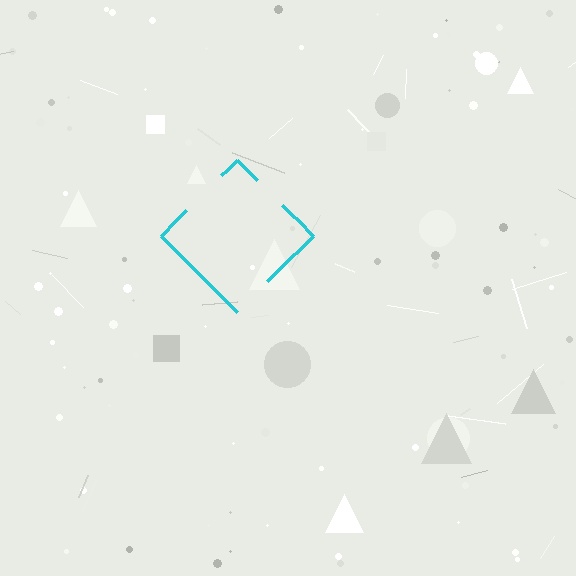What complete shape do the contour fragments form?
The contour fragments form a diamond.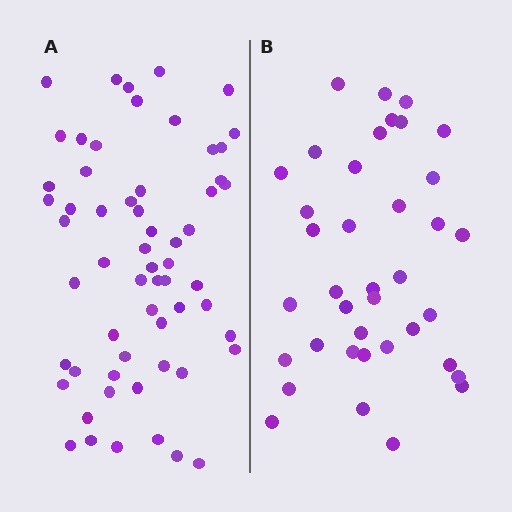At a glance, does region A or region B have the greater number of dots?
Region A (the left region) has more dots.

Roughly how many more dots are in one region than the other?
Region A has approximately 20 more dots than region B.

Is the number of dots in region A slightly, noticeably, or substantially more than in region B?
Region A has substantially more. The ratio is roughly 1.6 to 1.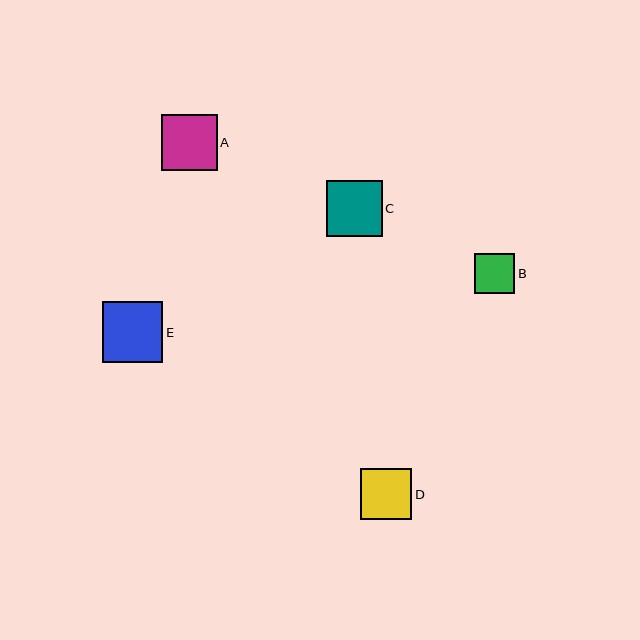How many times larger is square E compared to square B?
Square E is approximately 1.5 times the size of square B.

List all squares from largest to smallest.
From largest to smallest: E, C, A, D, B.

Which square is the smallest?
Square B is the smallest with a size of approximately 40 pixels.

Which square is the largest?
Square E is the largest with a size of approximately 60 pixels.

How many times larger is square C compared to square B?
Square C is approximately 1.4 times the size of square B.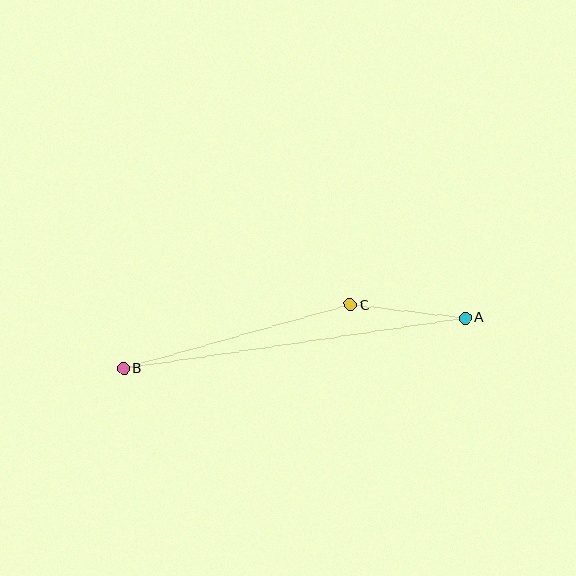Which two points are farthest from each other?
Points A and B are farthest from each other.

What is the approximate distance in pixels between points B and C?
The distance between B and C is approximately 235 pixels.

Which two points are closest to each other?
Points A and C are closest to each other.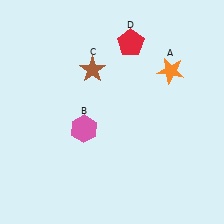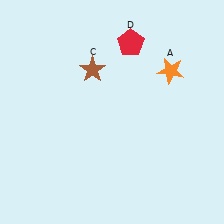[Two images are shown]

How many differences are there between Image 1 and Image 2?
There is 1 difference between the two images.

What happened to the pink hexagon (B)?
The pink hexagon (B) was removed in Image 2. It was in the bottom-left area of Image 1.